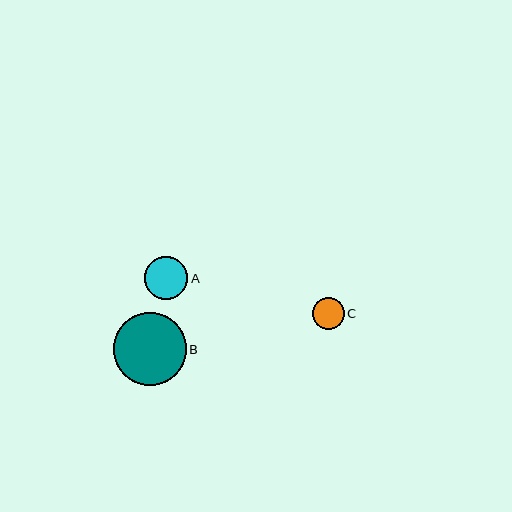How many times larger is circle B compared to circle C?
Circle B is approximately 2.3 times the size of circle C.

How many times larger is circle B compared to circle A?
Circle B is approximately 1.7 times the size of circle A.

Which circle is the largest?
Circle B is the largest with a size of approximately 73 pixels.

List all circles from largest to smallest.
From largest to smallest: B, A, C.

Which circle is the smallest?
Circle C is the smallest with a size of approximately 32 pixels.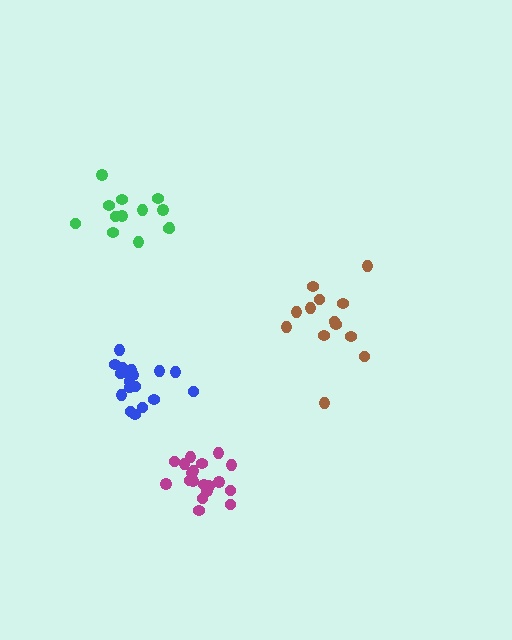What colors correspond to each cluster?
The clusters are colored: brown, blue, magenta, green.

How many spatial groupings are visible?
There are 4 spatial groupings.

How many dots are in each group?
Group 1: 13 dots, Group 2: 19 dots, Group 3: 19 dots, Group 4: 13 dots (64 total).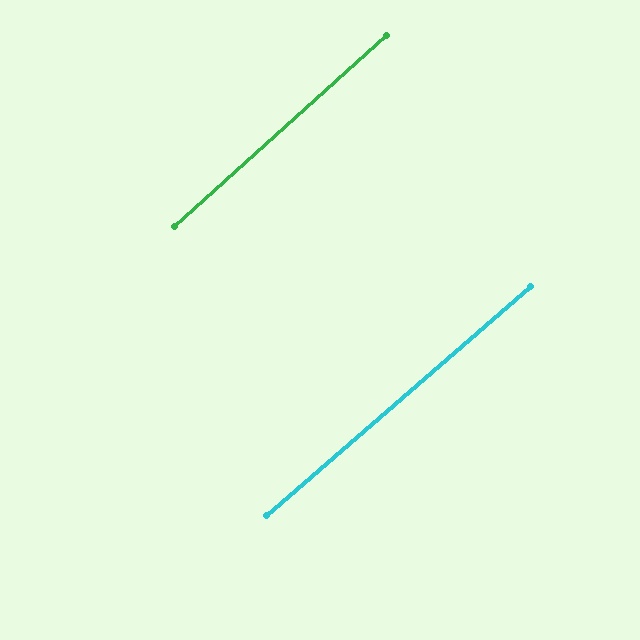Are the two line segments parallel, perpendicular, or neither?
Parallel — their directions differ by only 0.9°.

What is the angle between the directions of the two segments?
Approximately 1 degree.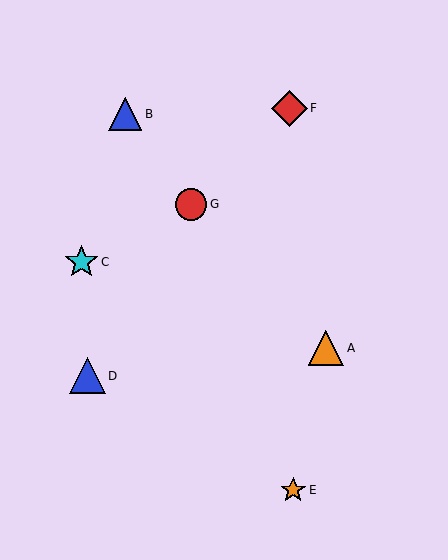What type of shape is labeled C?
Shape C is a cyan star.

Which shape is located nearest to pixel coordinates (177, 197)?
The red circle (labeled G) at (191, 204) is nearest to that location.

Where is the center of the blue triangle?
The center of the blue triangle is at (125, 114).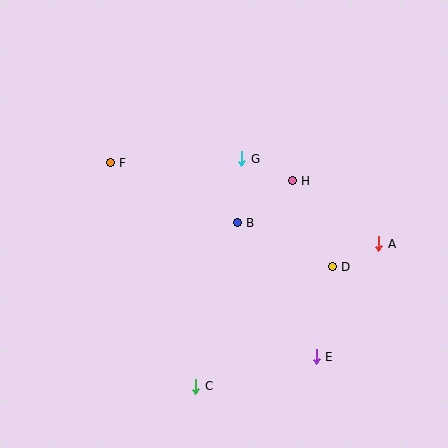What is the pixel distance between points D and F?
The distance between D and F is 245 pixels.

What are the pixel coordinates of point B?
Point B is at (237, 223).